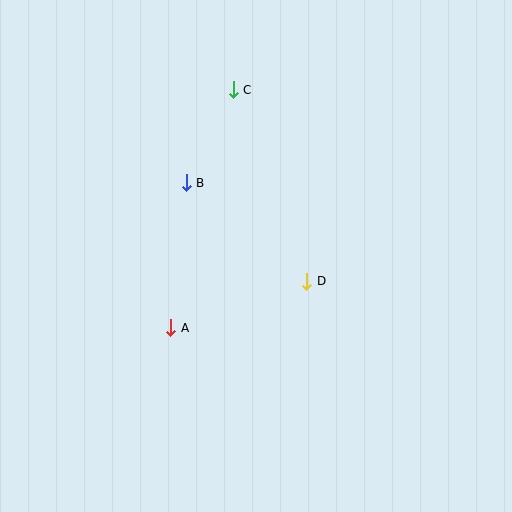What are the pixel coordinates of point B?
Point B is at (186, 183).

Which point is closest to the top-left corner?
Point C is closest to the top-left corner.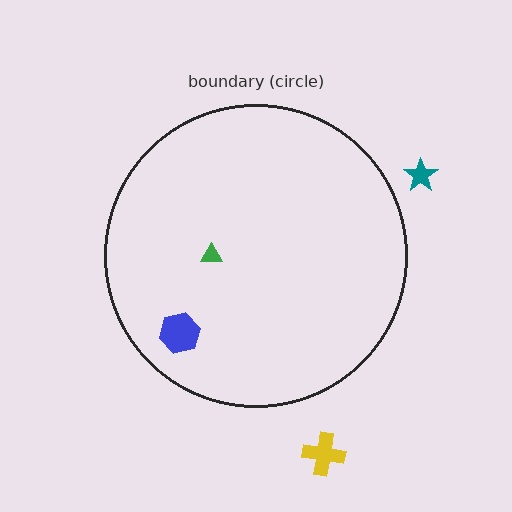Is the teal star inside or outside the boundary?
Outside.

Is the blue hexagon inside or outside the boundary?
Inside.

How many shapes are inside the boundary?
2 inside, 2 outside.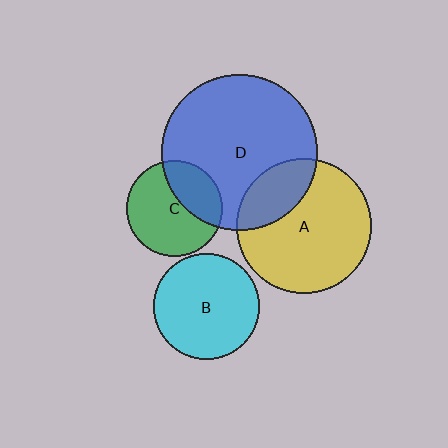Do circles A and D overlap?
Yes.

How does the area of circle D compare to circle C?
Approximately 2.6 times.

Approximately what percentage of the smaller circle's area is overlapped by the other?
Approximately 25%.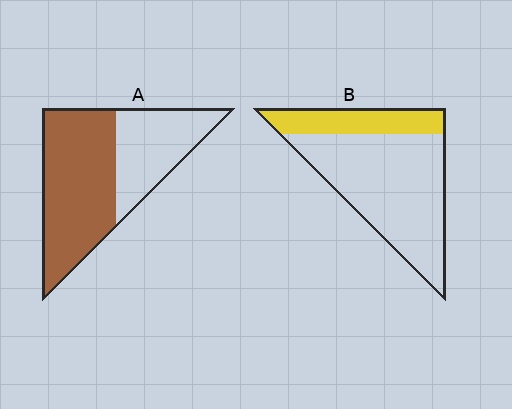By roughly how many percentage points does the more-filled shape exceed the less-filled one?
By roughly 35 percentage points (A over B).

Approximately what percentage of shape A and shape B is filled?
A is approximately 60% and B is approximately 25%.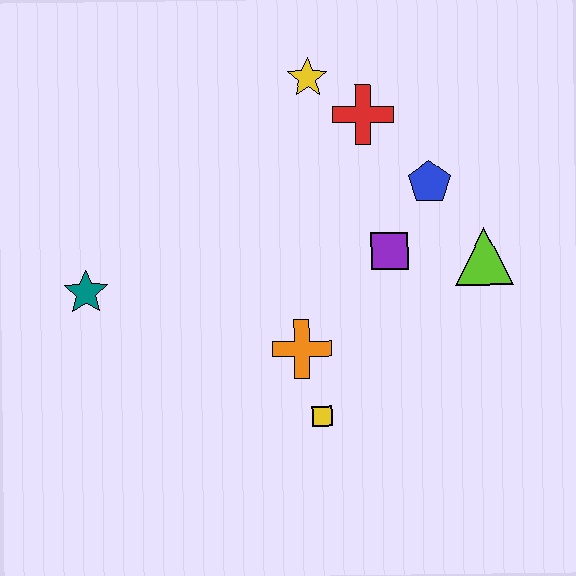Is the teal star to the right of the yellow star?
No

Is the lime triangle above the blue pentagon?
No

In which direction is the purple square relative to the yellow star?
The purple square is below the yellow star.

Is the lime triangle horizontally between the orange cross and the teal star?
No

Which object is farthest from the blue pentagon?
The teal star is farthest from the blue pentagon.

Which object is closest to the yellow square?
The orange cross is closest to the yellow square.